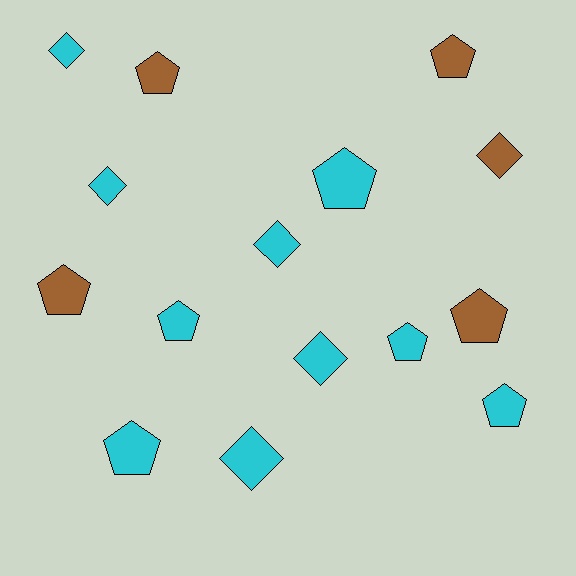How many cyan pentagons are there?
There are 5 cyan pentagons.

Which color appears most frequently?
Cyan, with 10 objects.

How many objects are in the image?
There are 15 objects.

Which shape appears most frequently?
Pentagon, with 9 objects.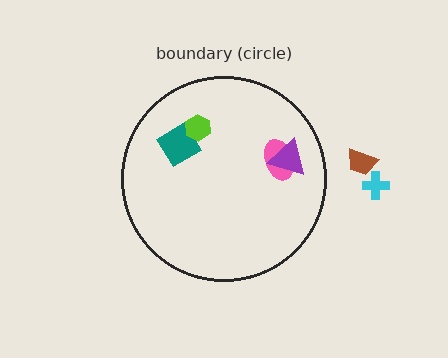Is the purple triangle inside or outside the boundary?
Inside.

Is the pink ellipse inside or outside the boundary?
Inside.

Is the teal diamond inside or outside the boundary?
Inside.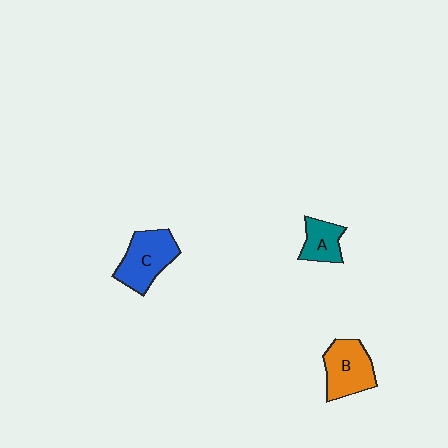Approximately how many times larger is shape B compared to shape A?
Approximately 1.6 times.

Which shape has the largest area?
Shape C (blue).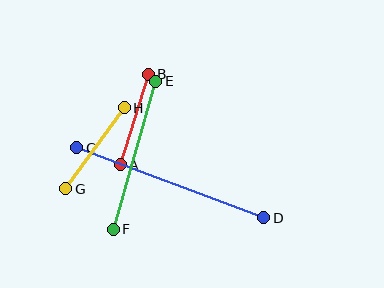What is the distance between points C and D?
The distance is approximately 200 pixels.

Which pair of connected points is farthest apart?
Points C and D are farthest apart.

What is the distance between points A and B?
The distance is approximately 95 pixels.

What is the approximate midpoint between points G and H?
The midpoint is at approximately (95, 148) pixels.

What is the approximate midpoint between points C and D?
The midpoint is at approximately (170, 183) pixels.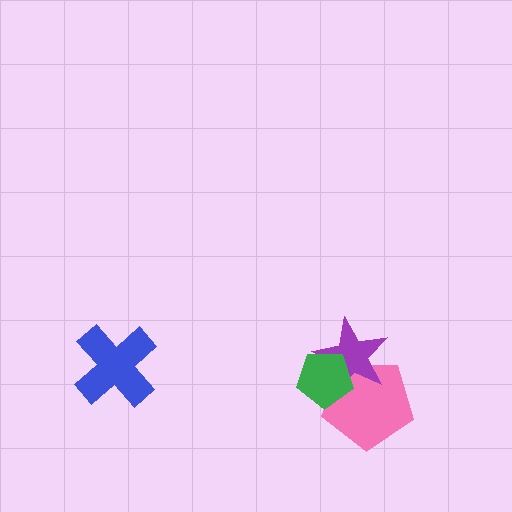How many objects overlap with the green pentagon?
2 objects overlap with the green pentagon.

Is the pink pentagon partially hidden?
Yes, it is partially covered by another shape.